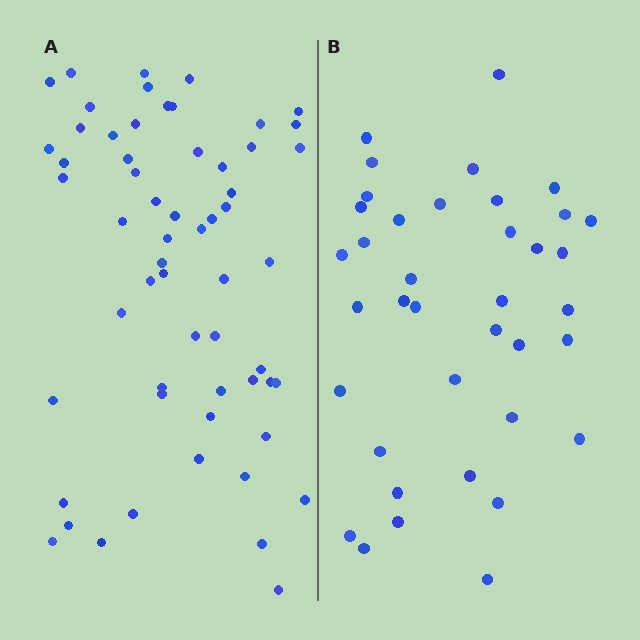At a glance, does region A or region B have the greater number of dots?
Region A (the left region) has more dots.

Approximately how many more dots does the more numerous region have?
Region A has approximately 20 more dots than region B.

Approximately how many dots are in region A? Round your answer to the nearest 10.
About 60 dots. (The exact count is 59, which rounds to 60.)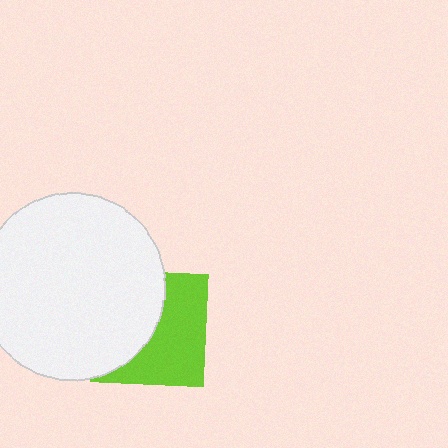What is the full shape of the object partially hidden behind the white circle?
The partially hidden object is a lime square.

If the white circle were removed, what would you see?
You would see the complete lime square.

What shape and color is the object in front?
The object in front is a white circle.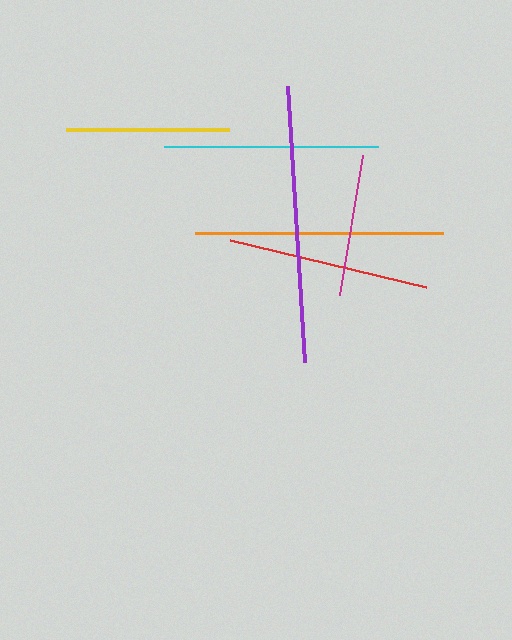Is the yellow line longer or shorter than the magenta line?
The yellow line is longer than the magenta line.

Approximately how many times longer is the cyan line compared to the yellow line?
The cyan line is approximately 1.3 times the length of the yellow line.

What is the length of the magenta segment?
The magenta segment is approximately 142 pixels long.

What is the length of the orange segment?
The orange segment is approximately 248 pixels long.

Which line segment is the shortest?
The magenta line is the shortest at approximately 142 pixels.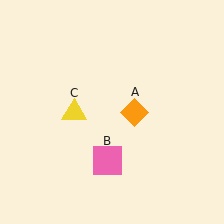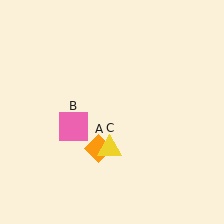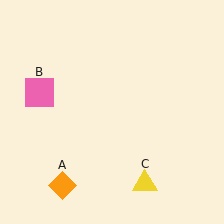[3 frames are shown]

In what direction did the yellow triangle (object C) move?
The yellow triangle (object C) moved down and to the right.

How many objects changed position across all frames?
3 objects changed position: orange diamond (object A), pink square (object B), yellow triangle (object C).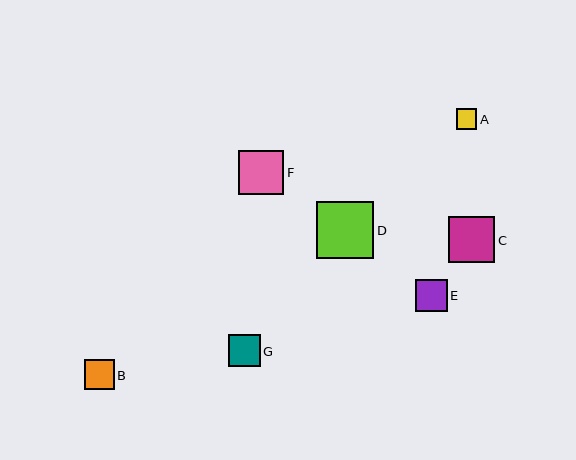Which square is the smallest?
Square A is the smallest with a size of approximately 21 pixels.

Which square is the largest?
Square D is the largest with a size of approximately 57 pixels.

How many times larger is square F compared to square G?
Square F is approximately 1.4 times the size of square G.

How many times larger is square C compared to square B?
Square C is approximately 1.5 times the size of square B.